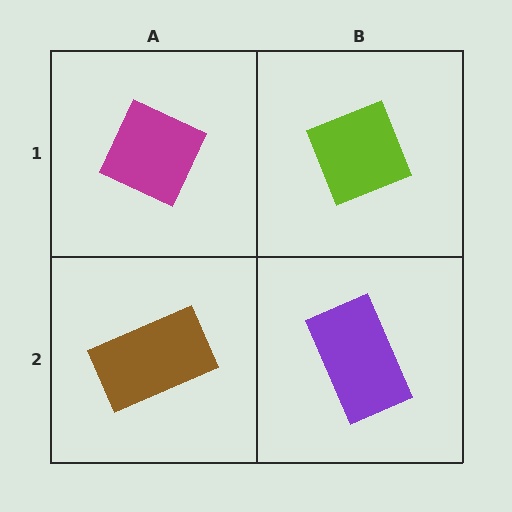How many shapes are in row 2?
2 shapes.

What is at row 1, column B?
A lime diamond.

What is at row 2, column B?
A purple rectangle.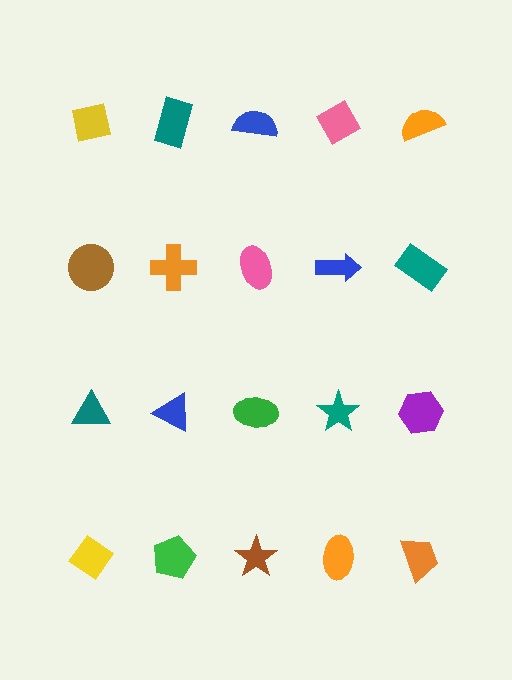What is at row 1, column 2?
A teal rectangle.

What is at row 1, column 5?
An orange semicircle.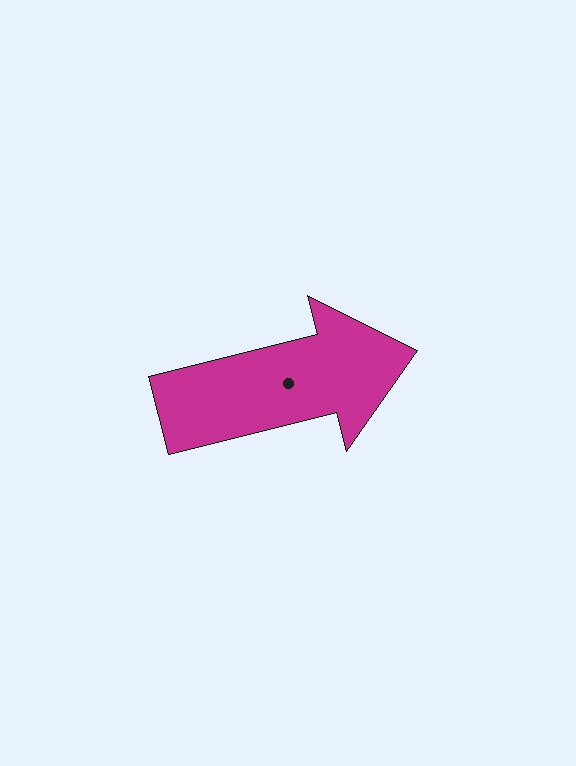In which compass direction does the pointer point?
East.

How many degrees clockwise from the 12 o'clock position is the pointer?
Approximately 76 degrees.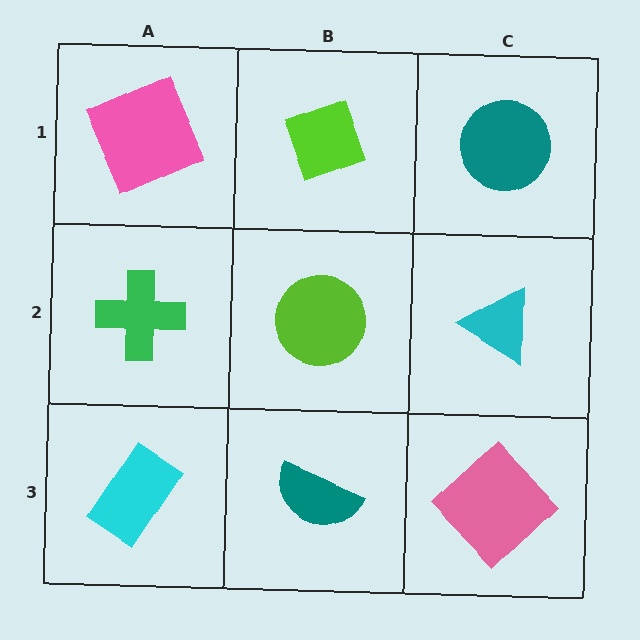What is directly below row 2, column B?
A teal semicircle.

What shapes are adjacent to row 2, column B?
A lime diamond (row 1, column B), a teal semicircle (row 3, column B), a green cross (row 2, column A), a cyan triangle (row 2, column C).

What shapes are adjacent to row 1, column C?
A cyan triangle (row 2, column C), a lime diamond (row 1, column B).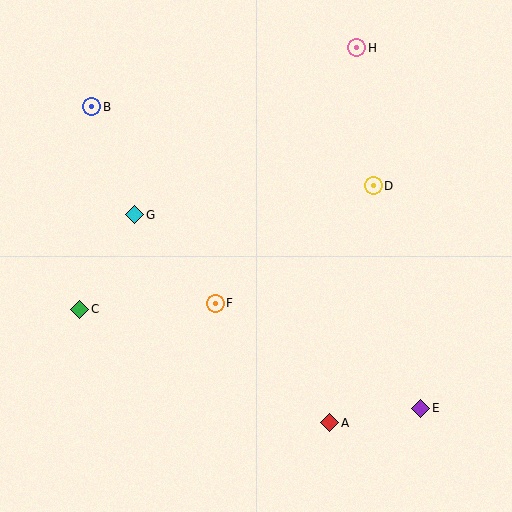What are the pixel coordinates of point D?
Point D is at (373, 186).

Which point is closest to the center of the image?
Point F at (215, 303) is closest to the center.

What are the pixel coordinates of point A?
Point A is at (330, 423).